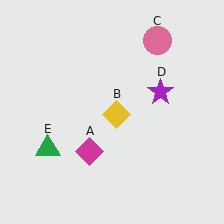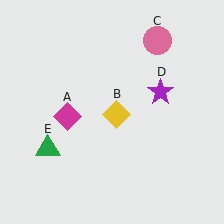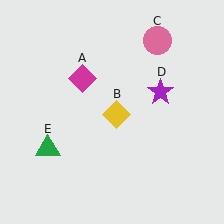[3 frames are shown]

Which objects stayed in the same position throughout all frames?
Yellow diamond (object B) and pink circle (object C) and purple star (object D) and green triangle (object E) remained stationary.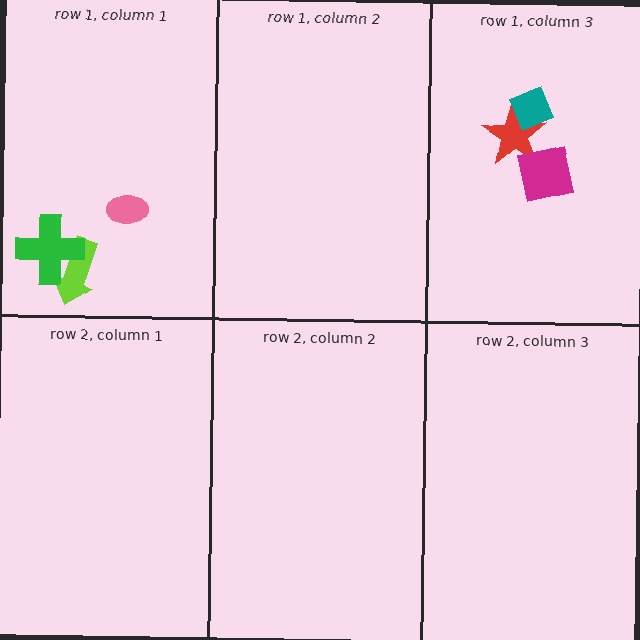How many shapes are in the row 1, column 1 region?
3.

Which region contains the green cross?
The row 1, column 1 region.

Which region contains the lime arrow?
The row 1, column 1 region.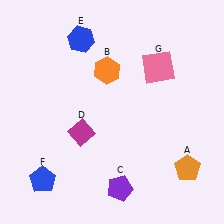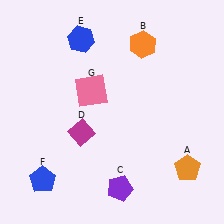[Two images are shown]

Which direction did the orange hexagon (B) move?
The orange hexagon (B) moved right.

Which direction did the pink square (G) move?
The pink square (G) moved left.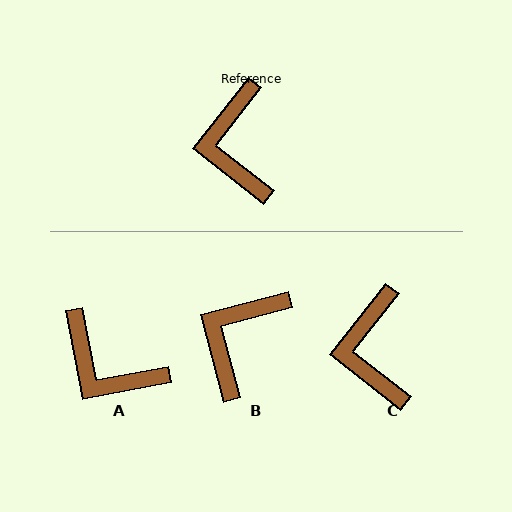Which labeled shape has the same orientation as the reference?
C.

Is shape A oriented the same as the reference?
No, it is off by about 49 degrees.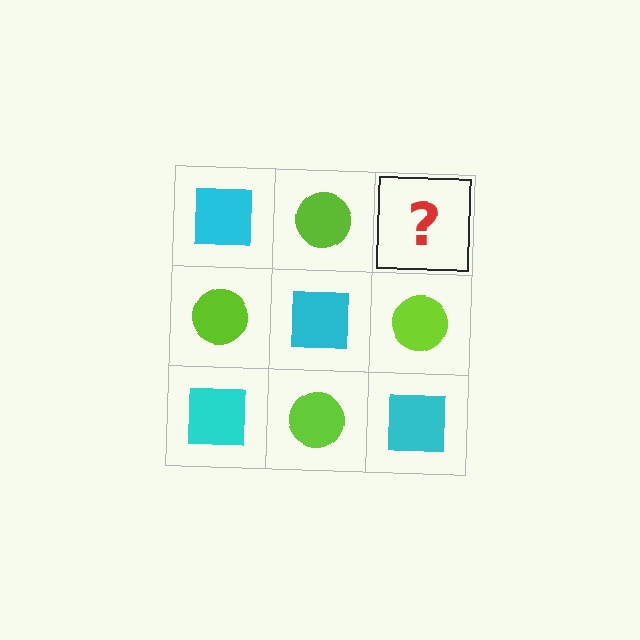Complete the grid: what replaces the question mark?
The question mark should be replaced with a cyan square.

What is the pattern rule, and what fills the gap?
The rule is that it alternates cyan square and lime circle in a checkerboard pattern. The gap should be filled with a cyan square.